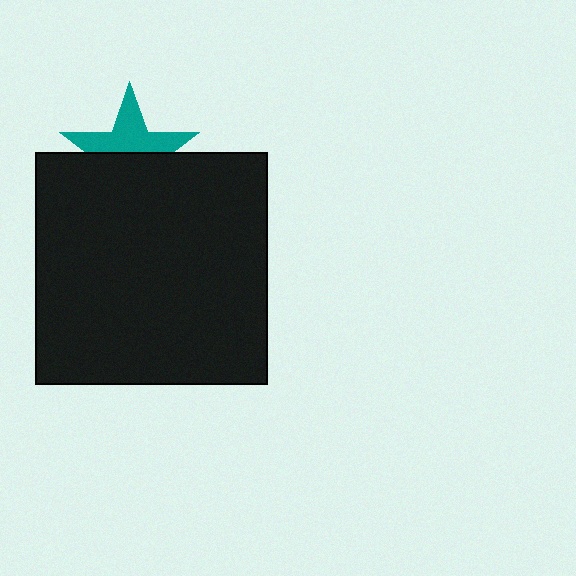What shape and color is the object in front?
The object in front is a black square.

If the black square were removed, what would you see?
You would see the complete teal star.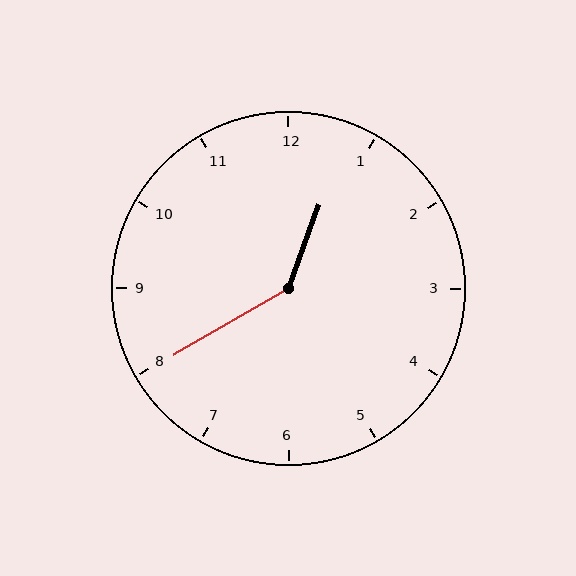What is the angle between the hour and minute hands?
Approximately 140 degrees.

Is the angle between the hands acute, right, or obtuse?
It is obtuse.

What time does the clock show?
12:40.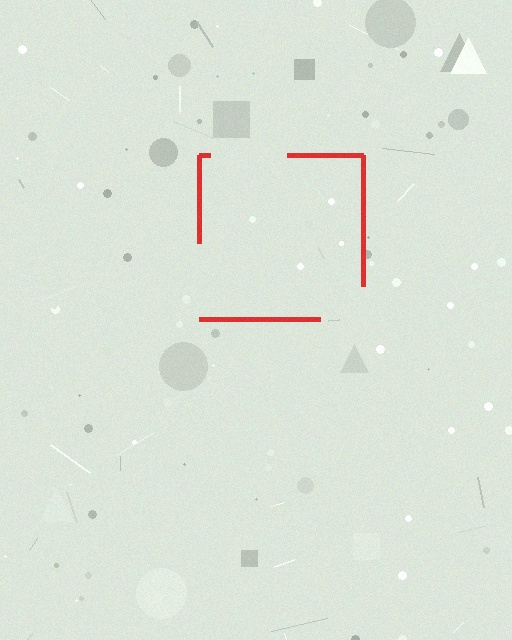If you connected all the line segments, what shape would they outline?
They would outline a square.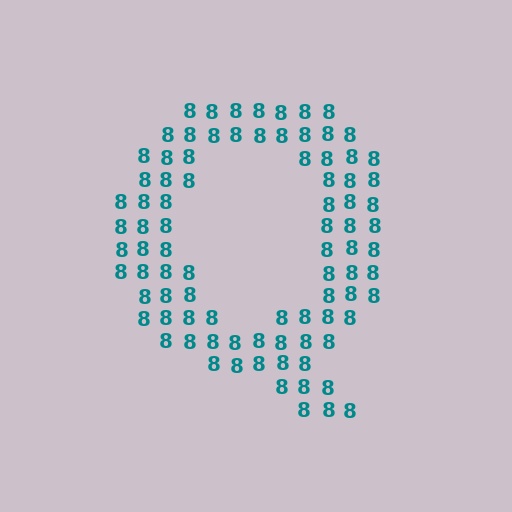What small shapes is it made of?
It is made of small digit 8's.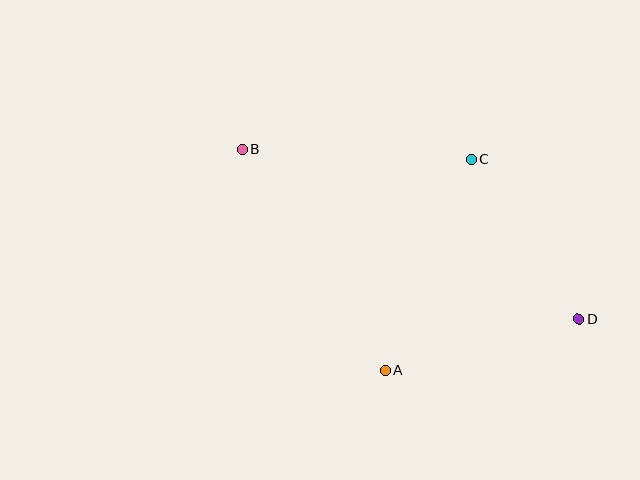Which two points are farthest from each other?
Points B and D are farthest from each other.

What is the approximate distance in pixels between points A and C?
The distance between A and C is approximately 228 pixels.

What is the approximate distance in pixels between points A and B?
The distance between A and B is approximately 263 pixels.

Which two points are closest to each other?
Points C and D are closest to each other.